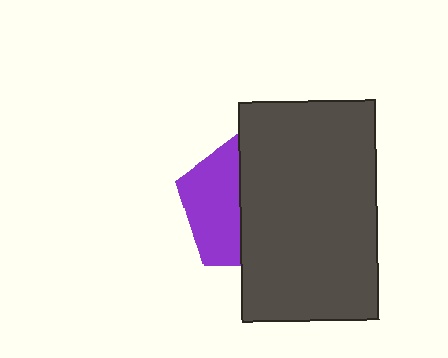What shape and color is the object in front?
The object in front is a dark gray rectangle.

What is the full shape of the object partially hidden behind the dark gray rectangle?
The partially hidden object is a purple pentagon.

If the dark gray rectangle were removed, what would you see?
You would see the complete purple pentagon.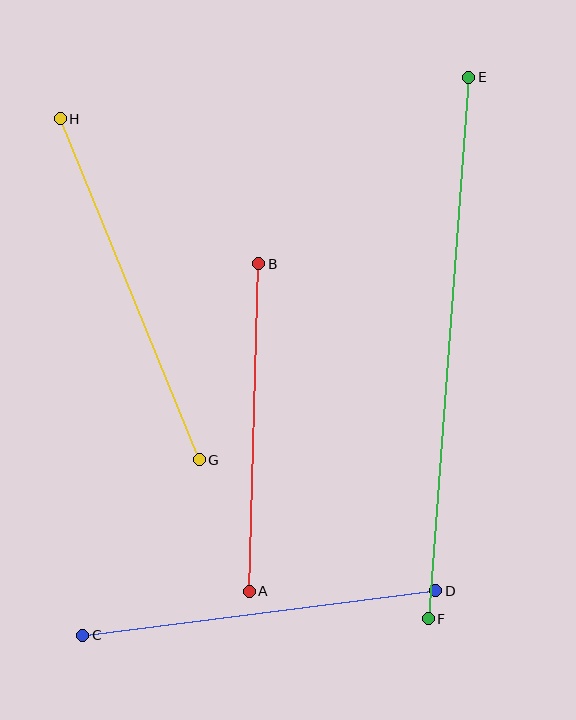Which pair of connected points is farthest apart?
Points E and F are farthest apart.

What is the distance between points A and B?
The distance is approximately 328 pixels.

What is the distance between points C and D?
The distance is approximately 356 pixels.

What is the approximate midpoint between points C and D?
The midpoint is at approximately (259, 613) pixels.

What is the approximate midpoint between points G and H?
The midpoint is at approximately (130, 289) pixels.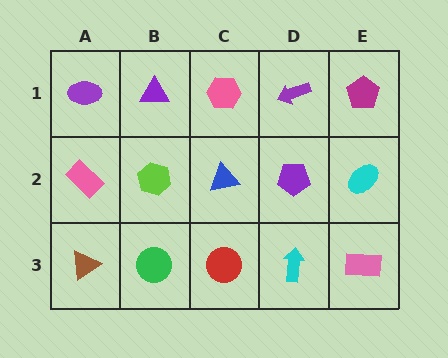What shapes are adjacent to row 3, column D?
A purple pentagon (row 2, column D), a red circle (row 3, column C), a pink rectangle (row 3, column E).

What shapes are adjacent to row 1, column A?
A pink rectangle (row 2, column A), a purple triangle (row 1, column B).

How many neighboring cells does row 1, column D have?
3.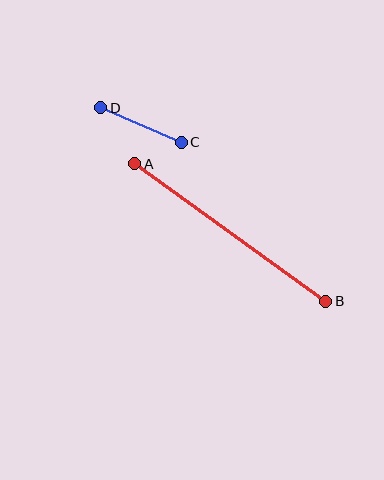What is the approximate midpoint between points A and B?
The midpoint is at approximately (230, 233) pixels.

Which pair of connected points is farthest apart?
Points A and B are farthest apart.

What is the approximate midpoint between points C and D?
The midpoint is at approximately (141, 125) pixels.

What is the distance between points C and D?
The distance is approximately 88 pixels.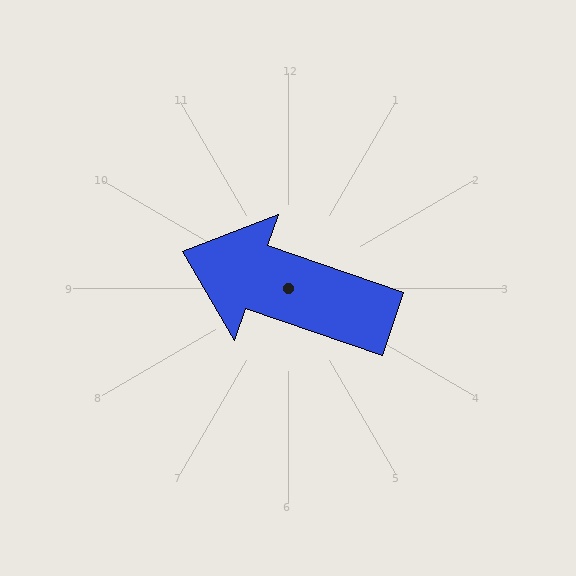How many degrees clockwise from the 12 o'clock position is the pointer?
Approximately 289 degrees.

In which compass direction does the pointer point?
West.